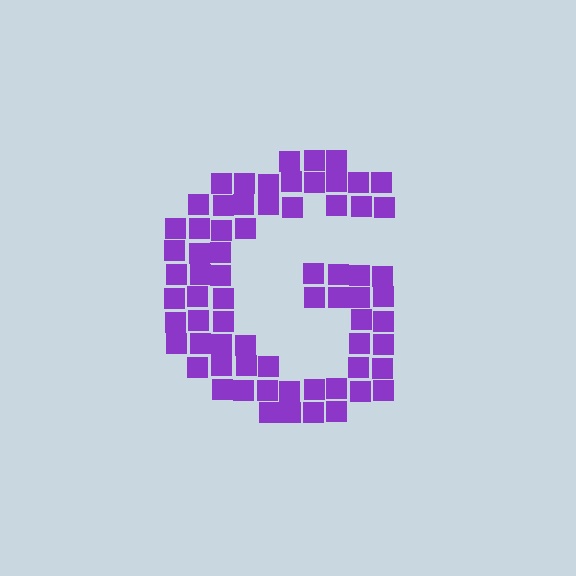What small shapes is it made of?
It is made of small squares.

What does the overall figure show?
The overall figure shows the letter G.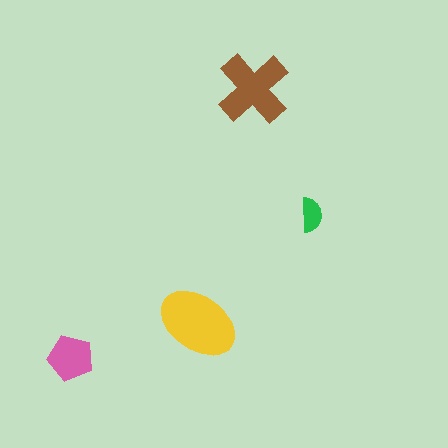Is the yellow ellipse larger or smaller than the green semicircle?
Larger.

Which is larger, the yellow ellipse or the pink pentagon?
The yellow ellipse.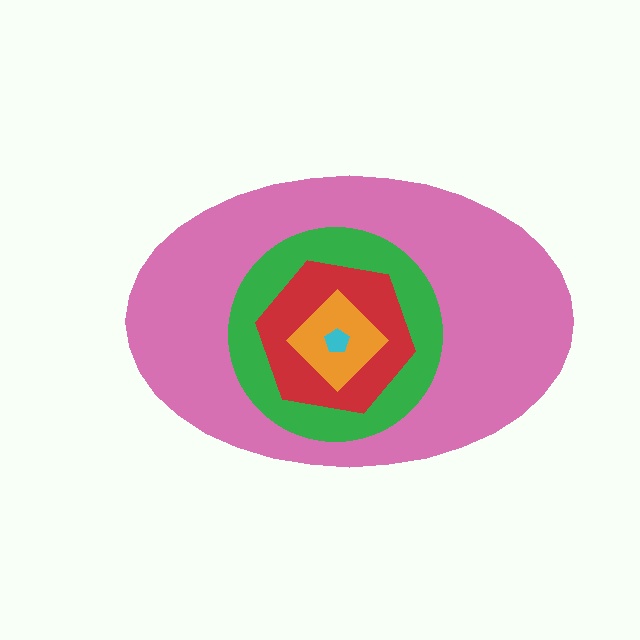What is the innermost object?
The cyan pentagon.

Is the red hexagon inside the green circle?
Yes.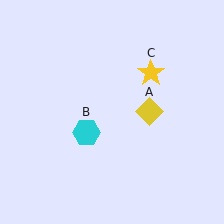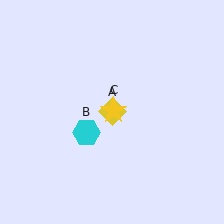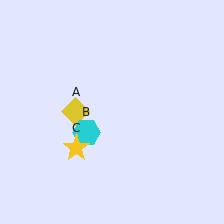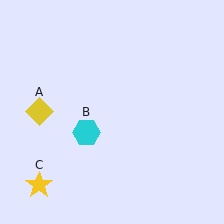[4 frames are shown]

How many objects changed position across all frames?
2 objects changed position: yellow diamond (object A), yellow star (object C).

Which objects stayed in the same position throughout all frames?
Cyan hexagon (object B) remained stationary.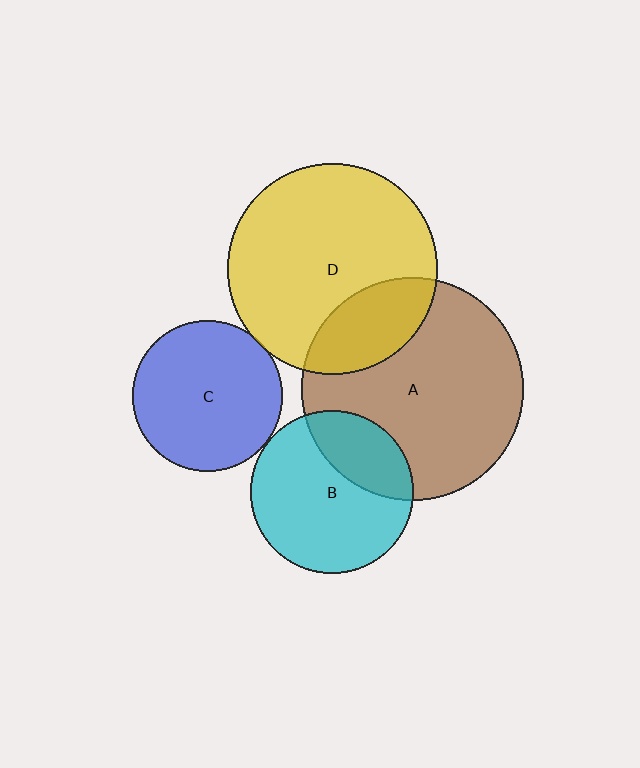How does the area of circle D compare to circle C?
Approximately 2.0 times.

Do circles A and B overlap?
Yes.